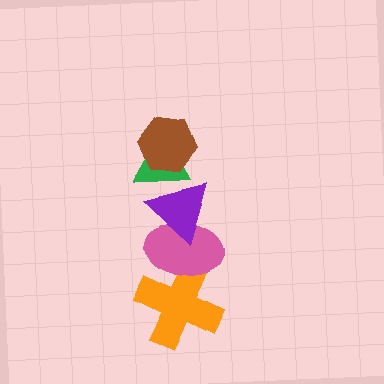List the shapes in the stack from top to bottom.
From top to bottom: the brown hexagon, the green triangle, the purple triangle, the pink ellipse, the orange cross.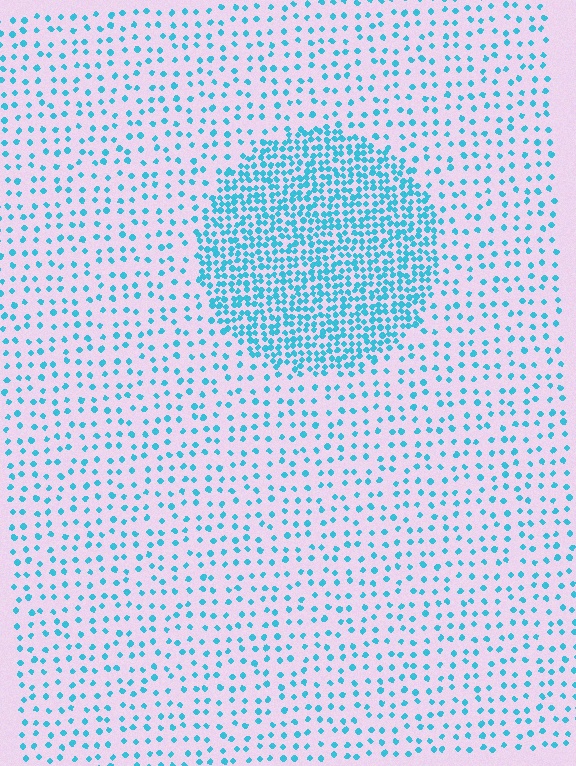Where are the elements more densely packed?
The elements are more densely packed inside the circle boundary.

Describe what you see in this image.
The image contains small cyan elements arranged at two different densities. A circle-shaped region is visible where the elements are more densely packed than the surrounding area.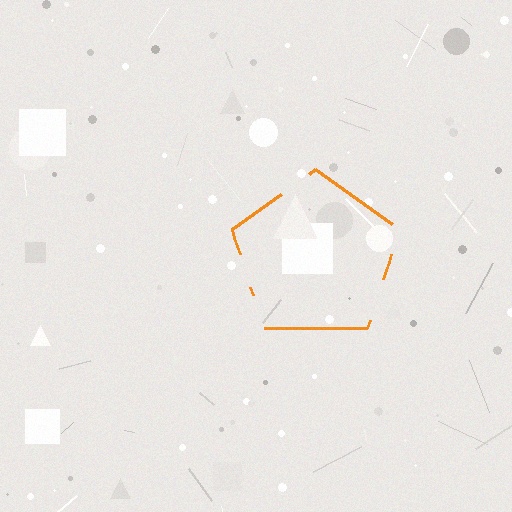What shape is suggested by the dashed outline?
The dashed outline suggests a pentagon.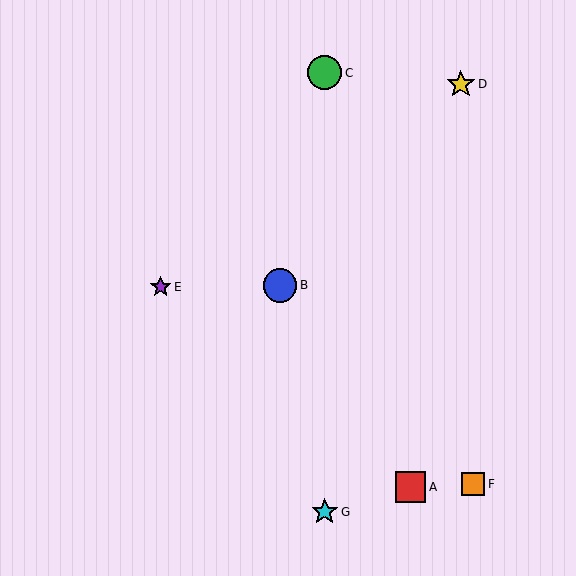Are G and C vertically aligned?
Yes, both are at x≈325.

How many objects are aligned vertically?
2 objects (C, G) are aligned vertically.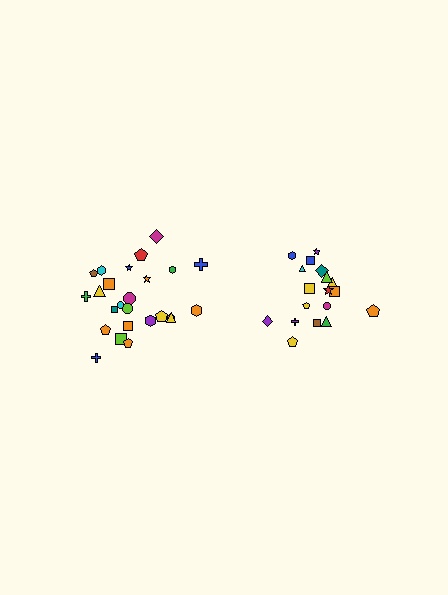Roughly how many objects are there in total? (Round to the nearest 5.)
Roughly 45 objects in total.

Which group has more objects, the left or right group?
The left group.